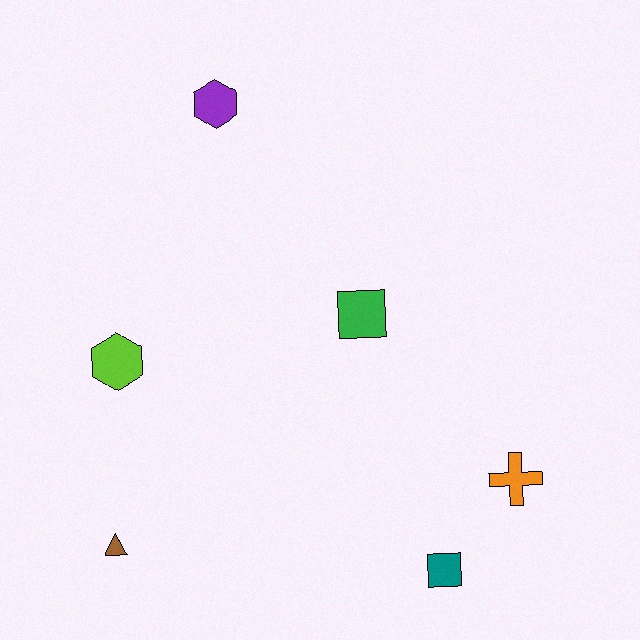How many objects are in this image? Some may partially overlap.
There are 6 objects.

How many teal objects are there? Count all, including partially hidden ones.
There is 1 teal object.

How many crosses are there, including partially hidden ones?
There is 1 cross.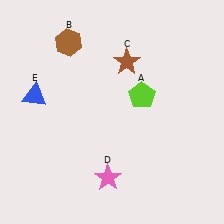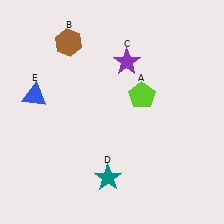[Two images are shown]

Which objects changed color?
C changed from brown to purple. D changed from pink to teal.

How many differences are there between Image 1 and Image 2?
There are 2 differences between the two images.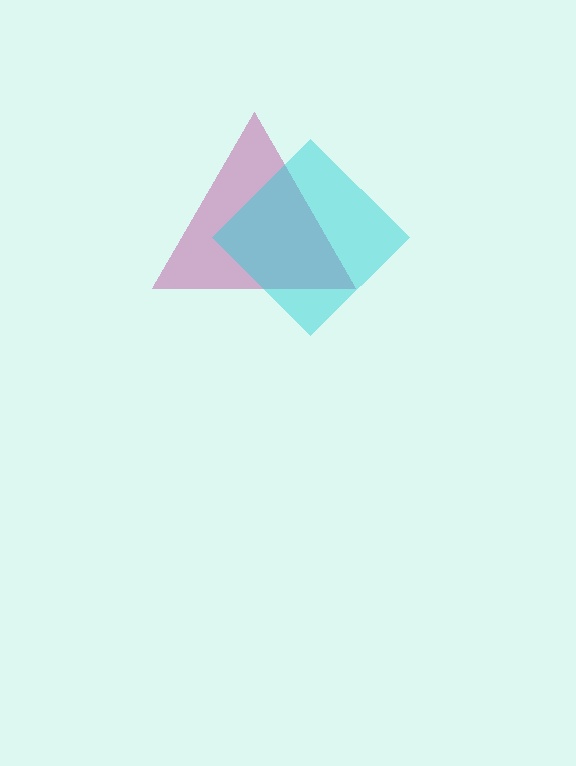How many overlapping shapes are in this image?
There are 2 overlapping shapes in the image.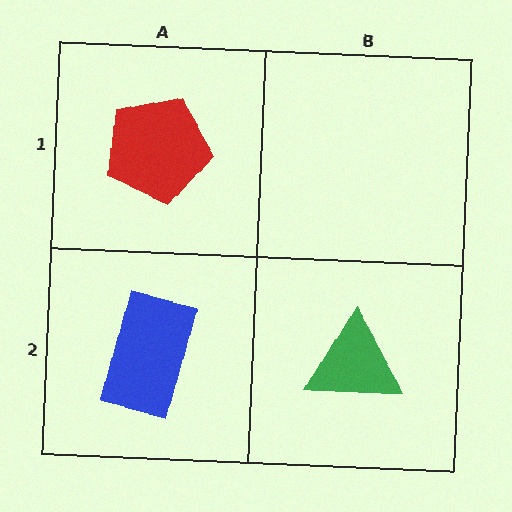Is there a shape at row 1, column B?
No, that cell is empty.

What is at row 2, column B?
A green triangle.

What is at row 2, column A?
A blue rectangle.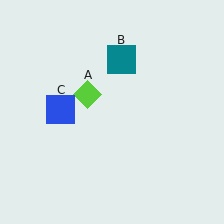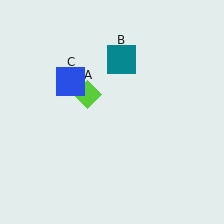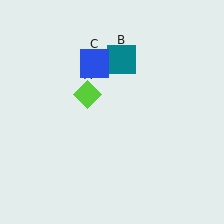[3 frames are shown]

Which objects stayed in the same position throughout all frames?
Lime diamond (object A) and teal square (object B) remained stationary.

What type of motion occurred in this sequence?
The blue square (object C) rotated clockwise around the center of the scene.